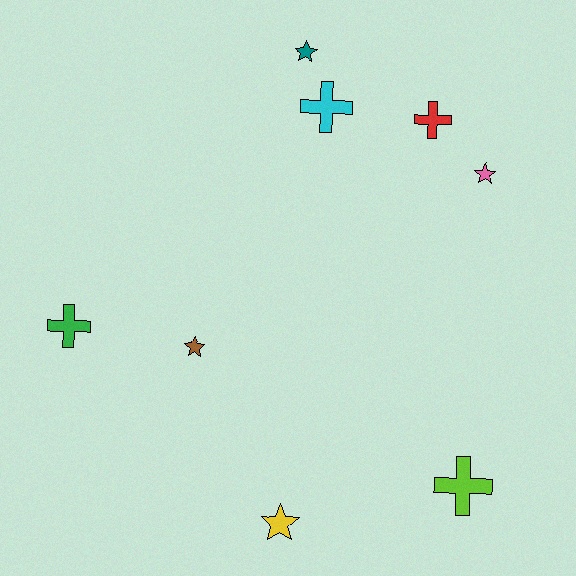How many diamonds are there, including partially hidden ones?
There are no diamonds.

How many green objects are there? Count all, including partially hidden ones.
There is 1 green object.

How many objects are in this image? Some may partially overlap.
There are 8 objects.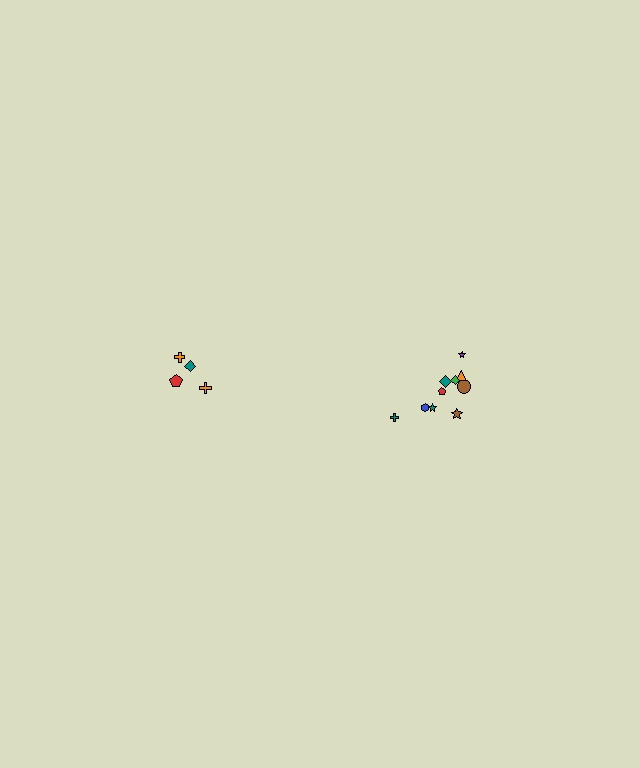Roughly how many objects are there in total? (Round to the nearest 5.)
Roughly 15 objects in total.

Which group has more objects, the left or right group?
The right group.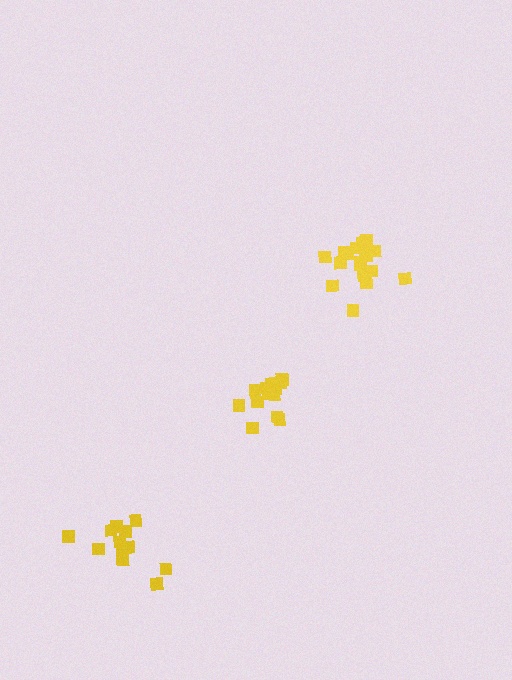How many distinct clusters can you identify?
There are 3 distinct clusters.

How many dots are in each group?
Group 1: 12 dots, Group 2: 17 dots, Group 3: 14 dots (43 total).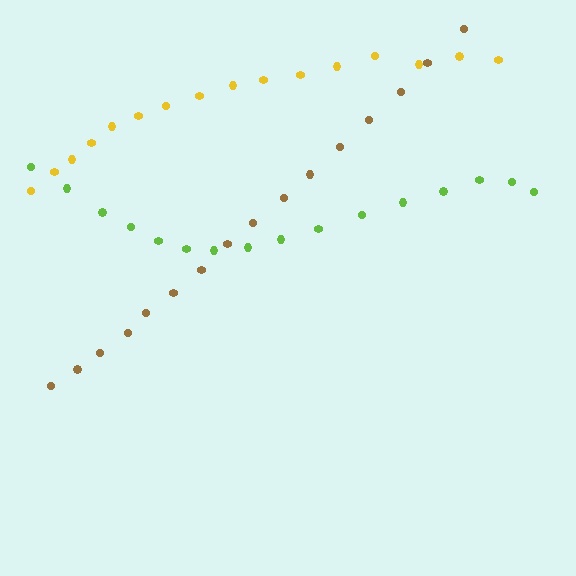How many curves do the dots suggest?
There are 3 distinct paths.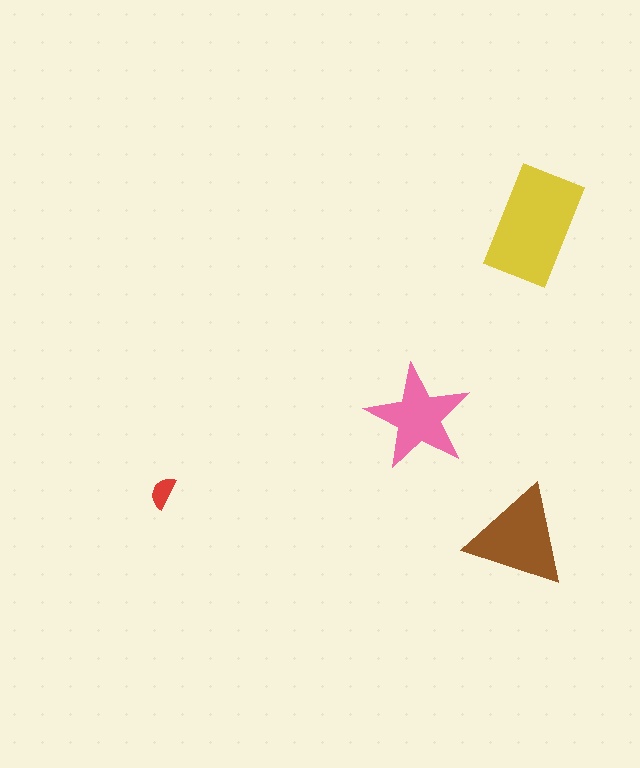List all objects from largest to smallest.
The yellow rectangle, the brown triangle, the pink star, the red semicircle.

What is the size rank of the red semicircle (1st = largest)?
4th.